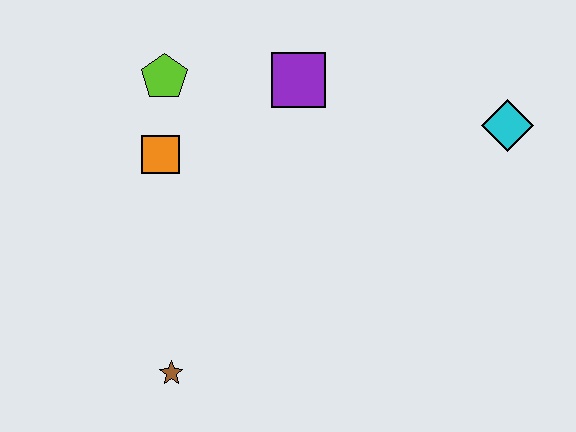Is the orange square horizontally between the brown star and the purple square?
No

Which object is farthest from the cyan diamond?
The brown star is farthest from the cyan diamond.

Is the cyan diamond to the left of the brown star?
No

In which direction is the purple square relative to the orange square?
The purple square is to the right of the orange square.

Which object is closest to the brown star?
The orange square is closest to the brown star.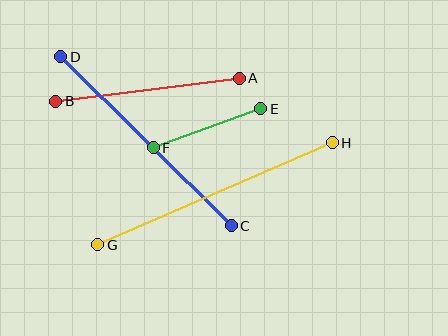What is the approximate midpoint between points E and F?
The midpoint is at approximately (207, 128) pixels.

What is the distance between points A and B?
The distance is approximately 185 pixels.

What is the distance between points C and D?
The distance is approximately 240 pixels.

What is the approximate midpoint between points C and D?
The midpoint is at approximately (146, 141) pixels.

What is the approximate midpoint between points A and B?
The midpoint is at approximately (148, 90) pixels.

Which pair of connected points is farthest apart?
Points G and H are farthest apart.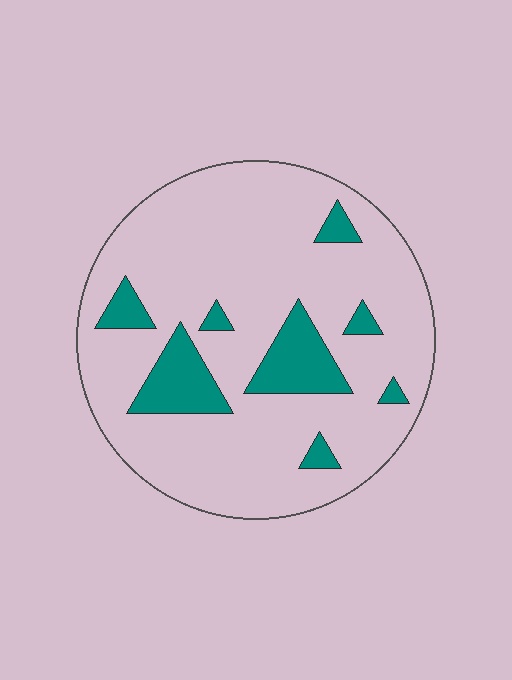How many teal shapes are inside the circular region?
8.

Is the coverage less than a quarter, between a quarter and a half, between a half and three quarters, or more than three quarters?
Less than a quarter.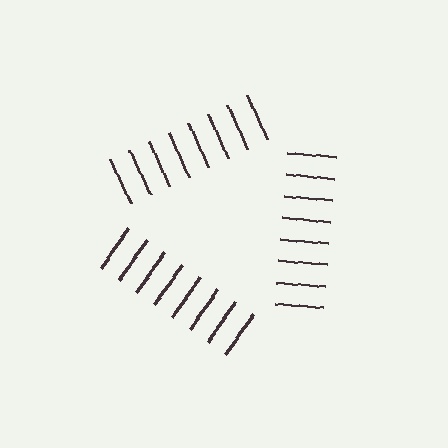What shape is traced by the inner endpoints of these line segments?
An illusory triangle — the line segments terminate on its edges but no continuous stroke is drawn.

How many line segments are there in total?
24 — 8 along each of the 3 edges.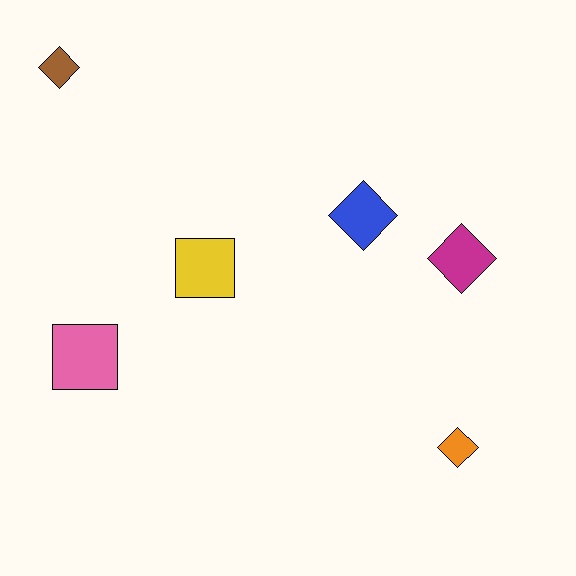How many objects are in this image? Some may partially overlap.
There are 6 objects.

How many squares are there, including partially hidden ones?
There are 2 squares.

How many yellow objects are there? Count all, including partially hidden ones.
There is 1 yellow object.